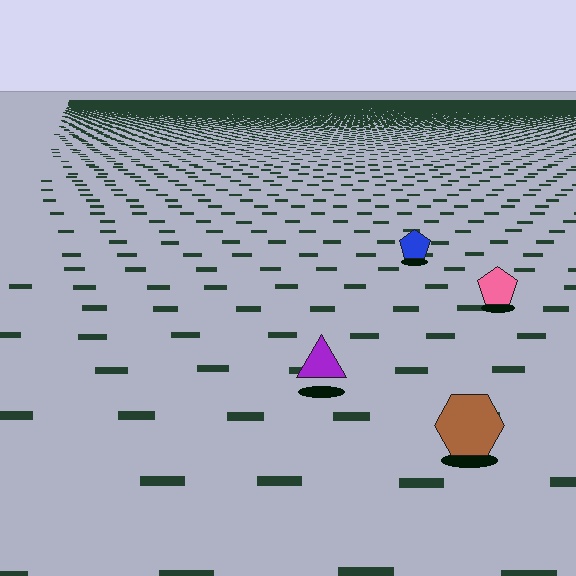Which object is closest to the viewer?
The brown hexagon is closest. The texture marks near it are larger and more spread out.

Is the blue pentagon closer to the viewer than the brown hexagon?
No. The brown hexagon is closer — you can tell from the texture gradient: the ground texture is coarser near it.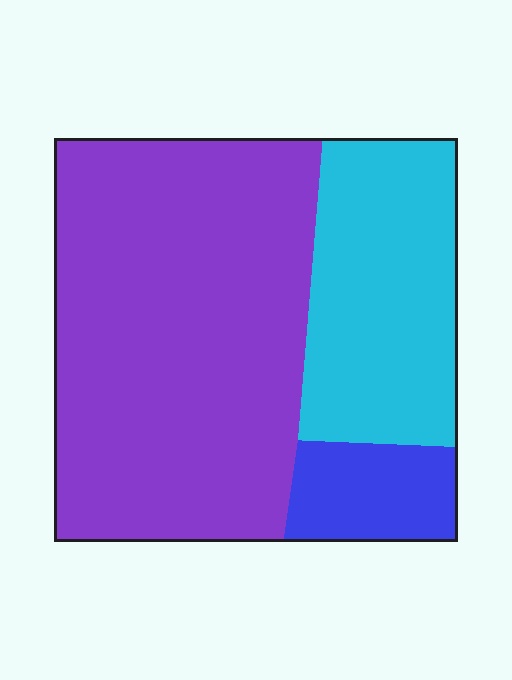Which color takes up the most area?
Purple, at roughly 60%.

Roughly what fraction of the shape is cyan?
Cyan takes up between a quarter and a half of the shape.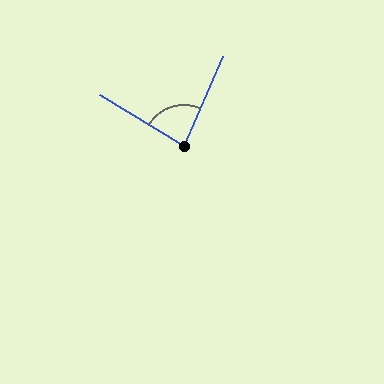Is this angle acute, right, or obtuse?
It is acute.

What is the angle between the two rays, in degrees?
Approximately 82 degrees.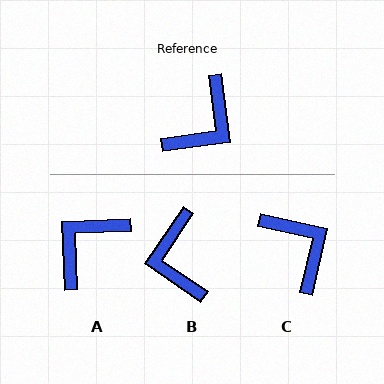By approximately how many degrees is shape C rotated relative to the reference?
Approximately 70 degrees counter-clockwise.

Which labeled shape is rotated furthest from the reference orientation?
A, about 175 degrees away.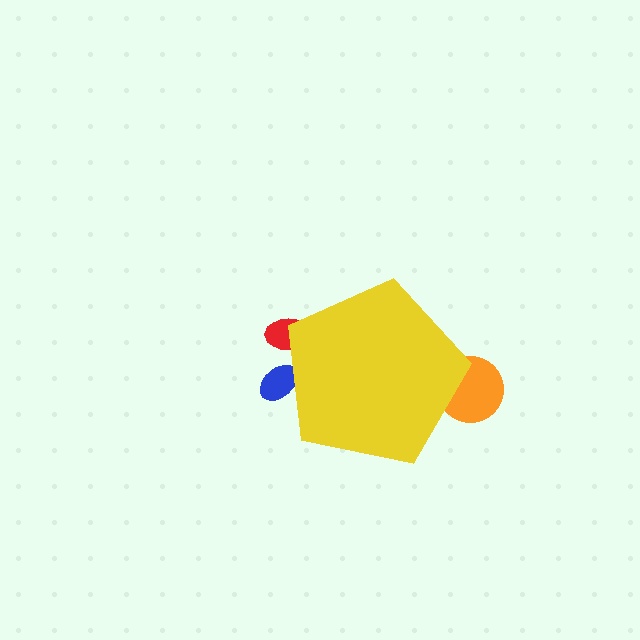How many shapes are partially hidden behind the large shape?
3 shapes are partially hidden.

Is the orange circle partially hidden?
Yes, the orange circle is partially hidden behind the yellow pentagon.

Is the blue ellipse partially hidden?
Yes, the blue ellipse is partially hidden behind the yellow pentagon.